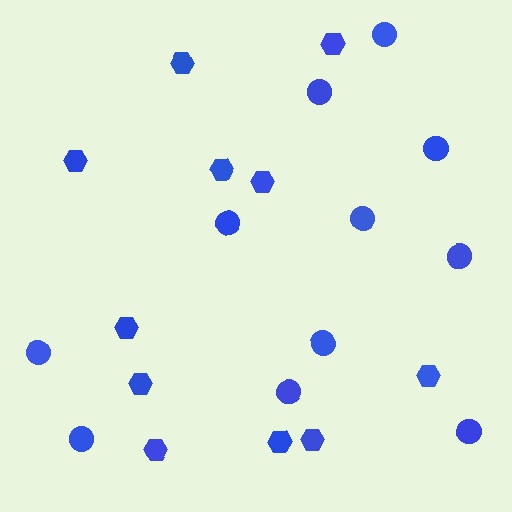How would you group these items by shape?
There are 2 groups: one group of hexagons (11) and one group of circles (11).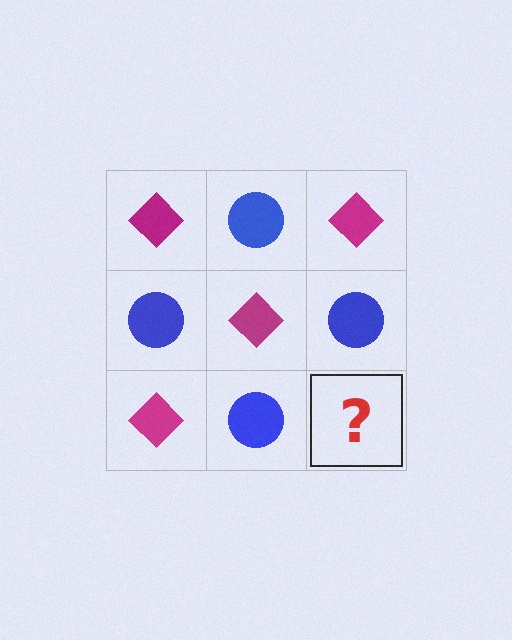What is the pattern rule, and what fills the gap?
The rule is that it alternates magenta diamond and blue circle in a checkerboard pattern. The gap should be filled with a magenta diamond.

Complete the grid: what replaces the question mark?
The question mark should be replaced with a magenta diamond.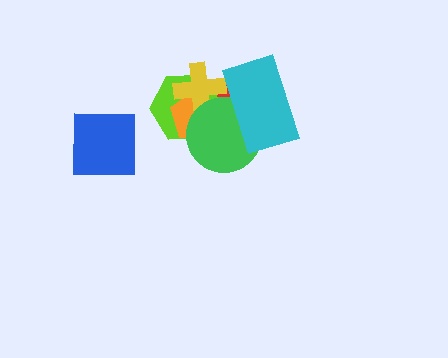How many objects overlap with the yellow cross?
5 objects overlap with the yellow cross.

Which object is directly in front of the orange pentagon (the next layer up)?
The yellow cross is directly in front of the orange pentagon.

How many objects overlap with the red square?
5 objects overlap with the red square.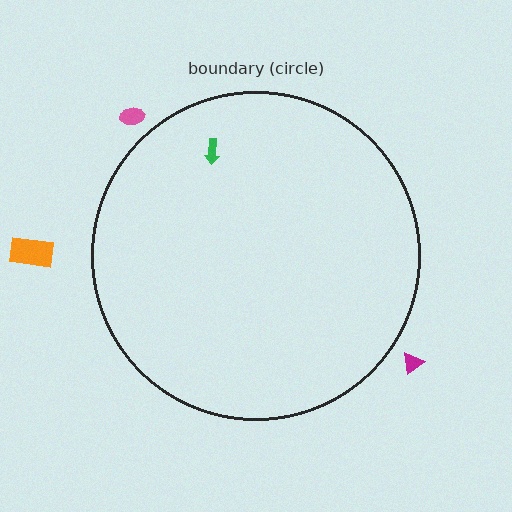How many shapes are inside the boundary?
1 inside, 3 outside.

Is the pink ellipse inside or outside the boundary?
Outside.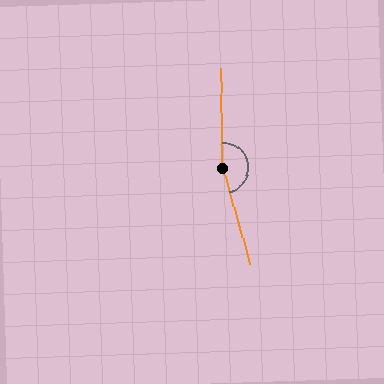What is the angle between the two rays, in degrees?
Approximately 166 degrees.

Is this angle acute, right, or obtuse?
It is obtuse.